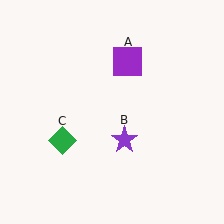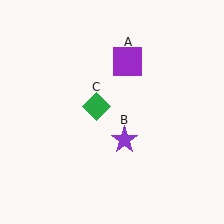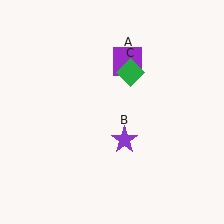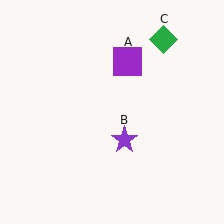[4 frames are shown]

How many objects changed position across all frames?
1 object changed position: green diamond (object C).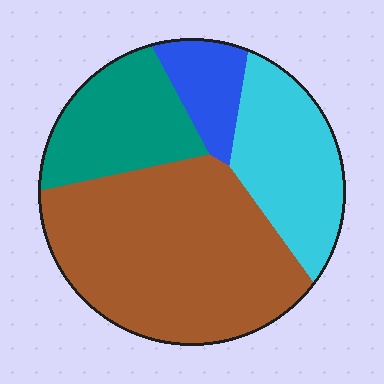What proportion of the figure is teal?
Teal takes up between a sixth and a third of the figure.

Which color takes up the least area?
Blue, at roughly 10%.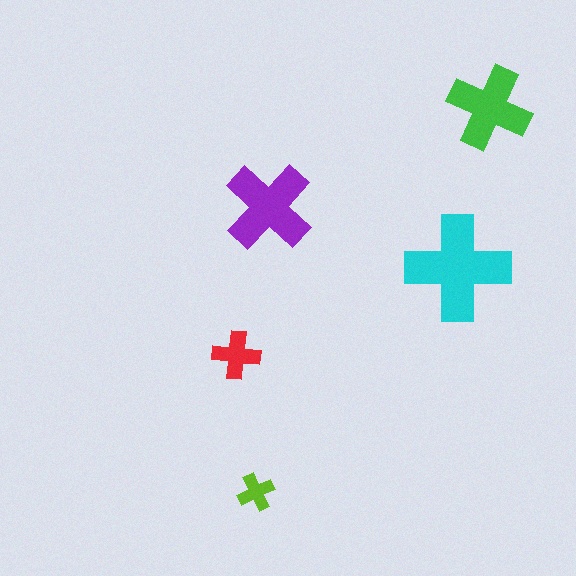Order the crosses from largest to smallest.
the cyan one, the purple one, the green one, the red one, the lime one.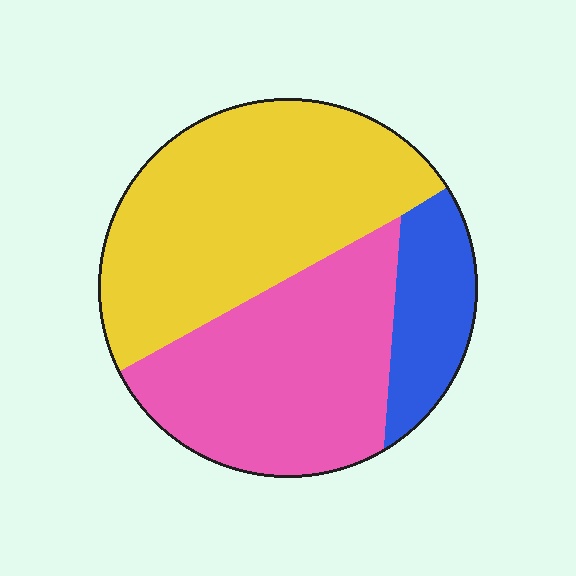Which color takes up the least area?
Blue, at roughly 15%.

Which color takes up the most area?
Yellow, at roughly 45%.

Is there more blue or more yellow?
Yellow.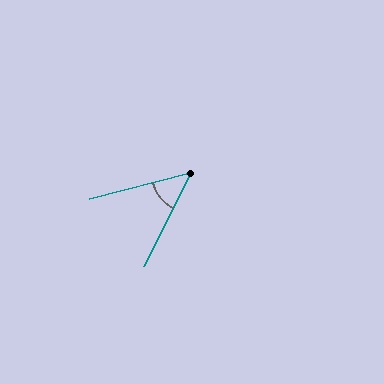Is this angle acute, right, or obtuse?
It is acute.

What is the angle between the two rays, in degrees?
Approximately 49 degrees.